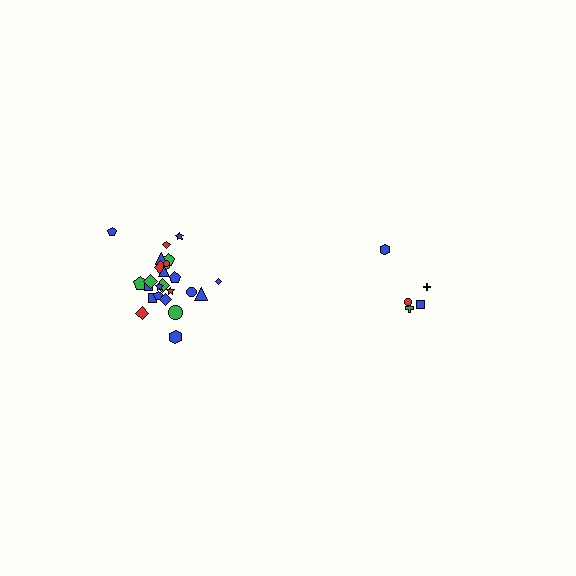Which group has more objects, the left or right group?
The left group.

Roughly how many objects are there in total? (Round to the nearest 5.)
Roughly 30 objects in total.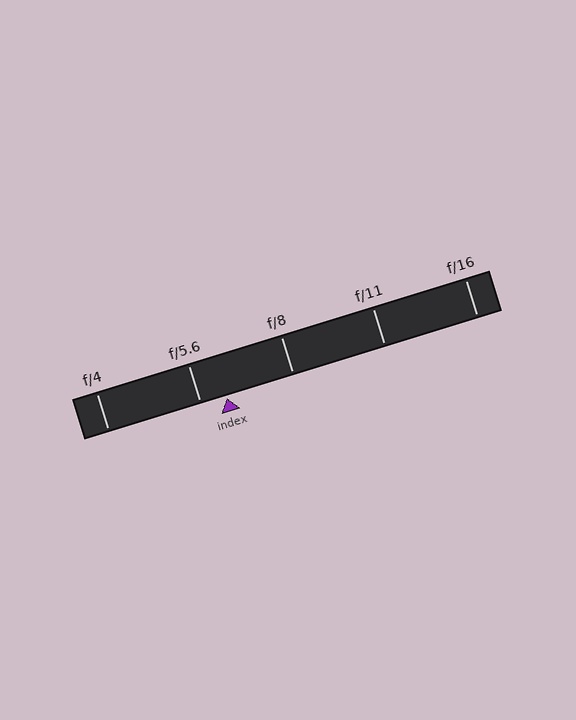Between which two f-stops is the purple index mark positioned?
The index mark is between f/5.6 and f/8.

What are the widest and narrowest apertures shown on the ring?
The widest aperture shown is f/4 and the narrowest is f/16.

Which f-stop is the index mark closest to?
The index mark is closest to f/5.6.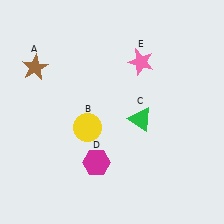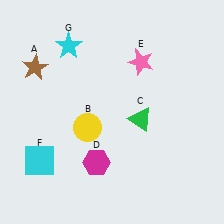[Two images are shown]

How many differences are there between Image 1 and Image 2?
There are 2 differences between the two images.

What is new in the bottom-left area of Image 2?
A cyan square (F) was added in the bottom-left area of Image 2.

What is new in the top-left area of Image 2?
A cyan star (G) was added in the top-left area of Image 2.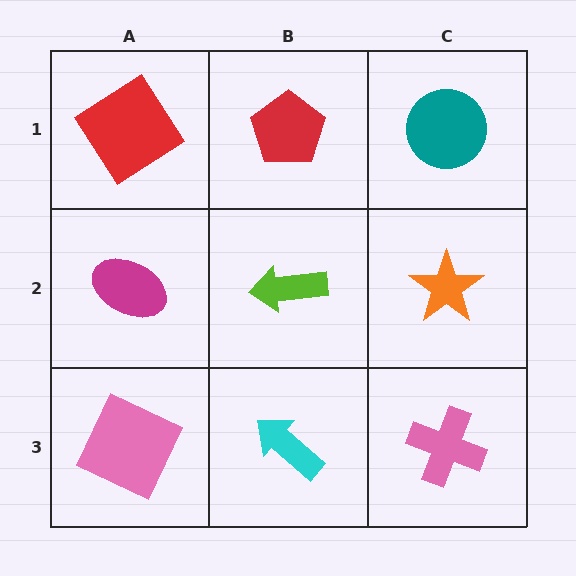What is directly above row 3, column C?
An orange star.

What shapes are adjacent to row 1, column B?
A lime arrow (row 2, column B), a red diamond (row 1, column A), a teal circle (row 1, column C).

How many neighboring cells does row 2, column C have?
3.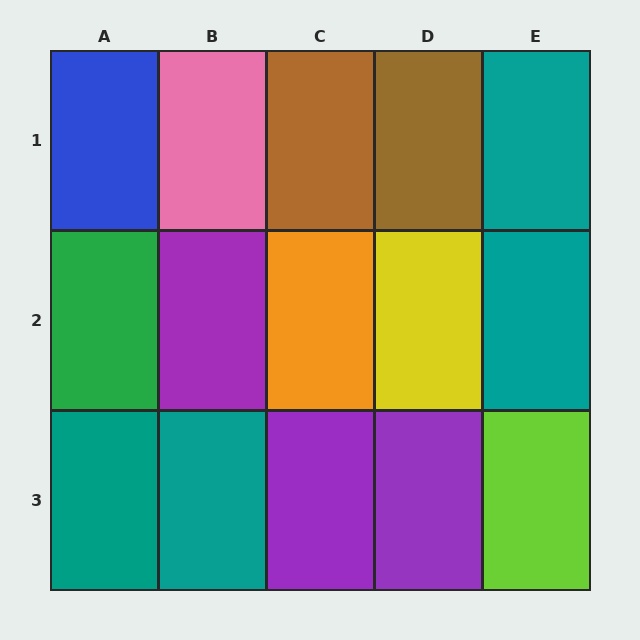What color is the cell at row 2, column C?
Orange.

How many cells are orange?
1 cell is orange.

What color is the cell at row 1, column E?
Teal.